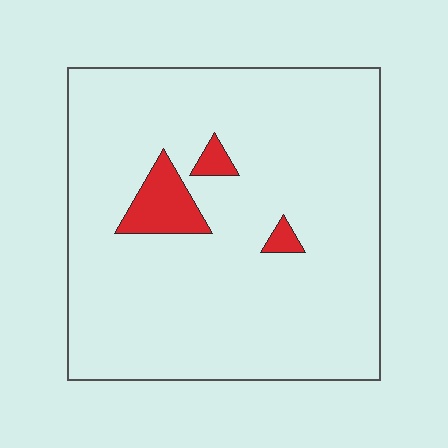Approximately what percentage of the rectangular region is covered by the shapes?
Approximately 5%.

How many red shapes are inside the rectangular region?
3.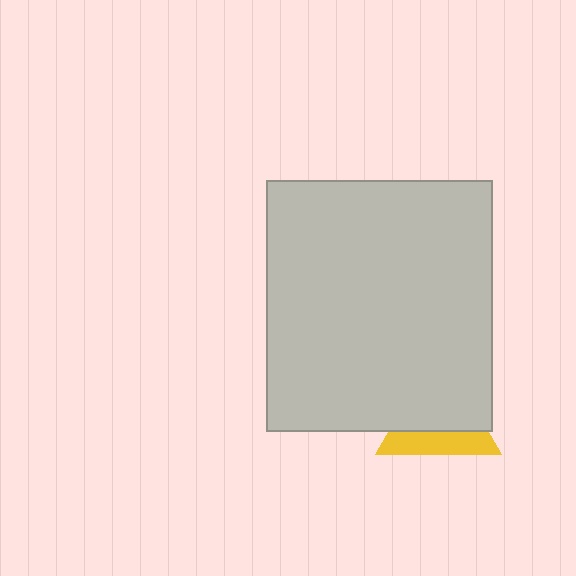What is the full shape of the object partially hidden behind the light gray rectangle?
The partially hidden object is a yellow triangle.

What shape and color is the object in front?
The object in front is a light gray rectangle.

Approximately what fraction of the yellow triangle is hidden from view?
Roughly 61% of the yellow triangle is hidden behind the light gray rectangle.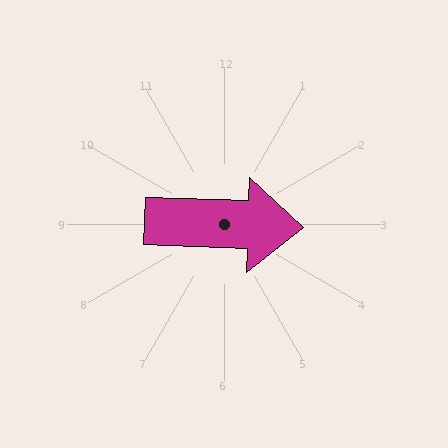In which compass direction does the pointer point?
East.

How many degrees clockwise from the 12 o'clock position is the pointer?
Approximately 92 degrees.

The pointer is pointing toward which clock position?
Roughly 3 o'clock.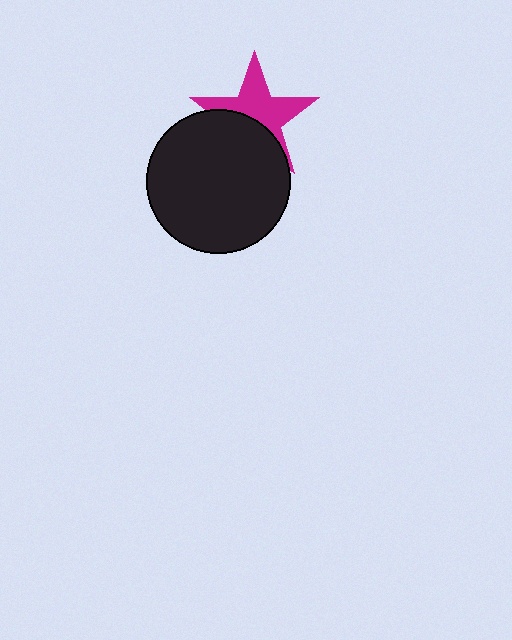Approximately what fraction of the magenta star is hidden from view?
Roughly 43% of the magenta star is hidden behind the black circle.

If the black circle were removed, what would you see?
You would see the complete magenta star.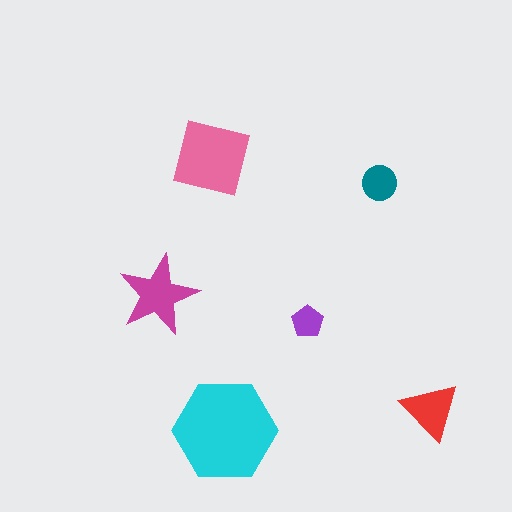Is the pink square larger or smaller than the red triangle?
Larger.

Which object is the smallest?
The purple pentagon.